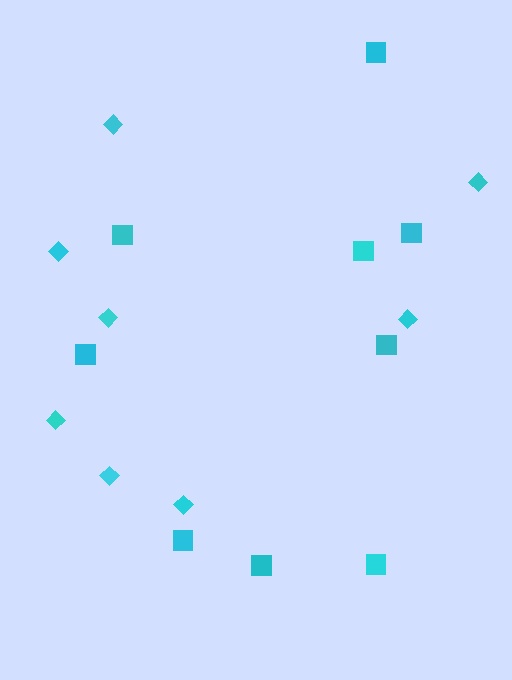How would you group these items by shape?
There are 2 groups: one group of diamonds (8) and one group of squares (9).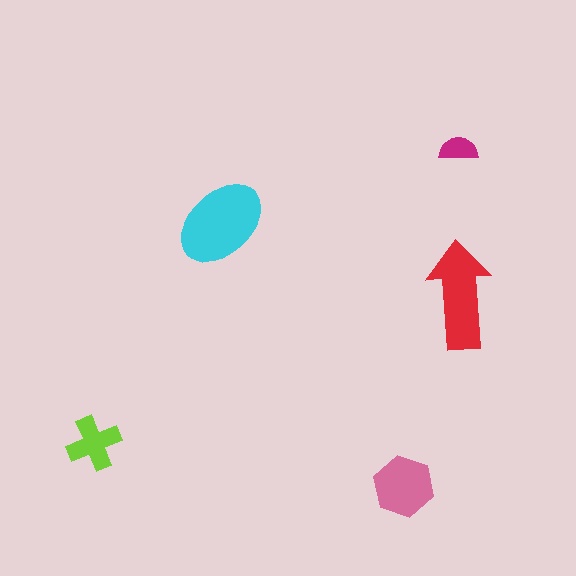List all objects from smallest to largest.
The magenta semicircle, the lime cross, the pink hexagon, the red arrow, the cyan ellipse.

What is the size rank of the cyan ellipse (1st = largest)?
1st.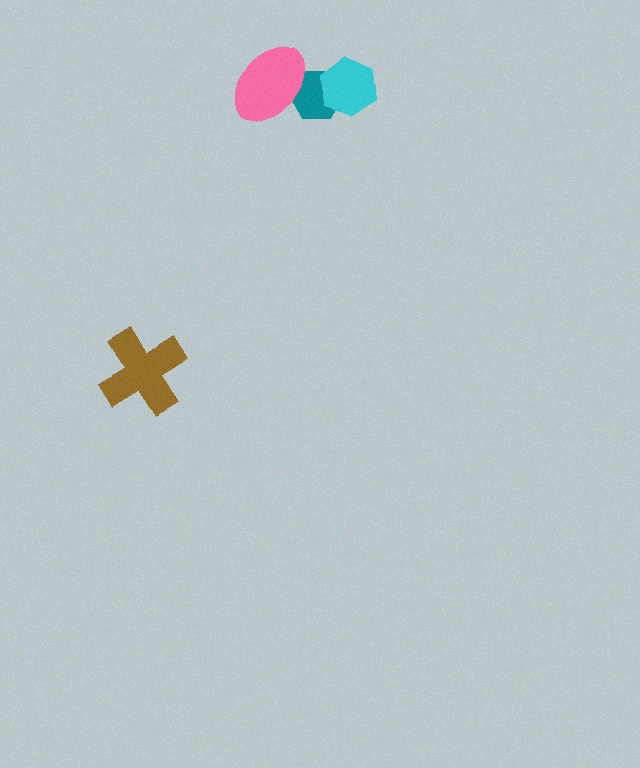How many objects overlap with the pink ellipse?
1 object overlaps with the pink ellipse.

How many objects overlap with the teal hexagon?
2 objects overlap with the teal hexagon.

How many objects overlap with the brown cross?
0 objects overlap with the brown cross.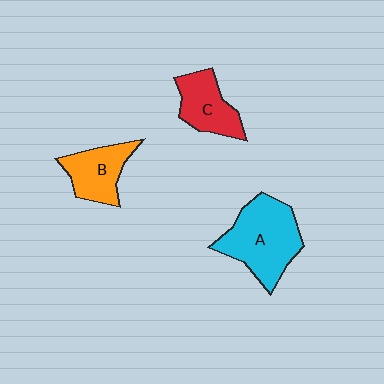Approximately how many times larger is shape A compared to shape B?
Approximately 1.6 times.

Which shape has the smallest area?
Shape C (red).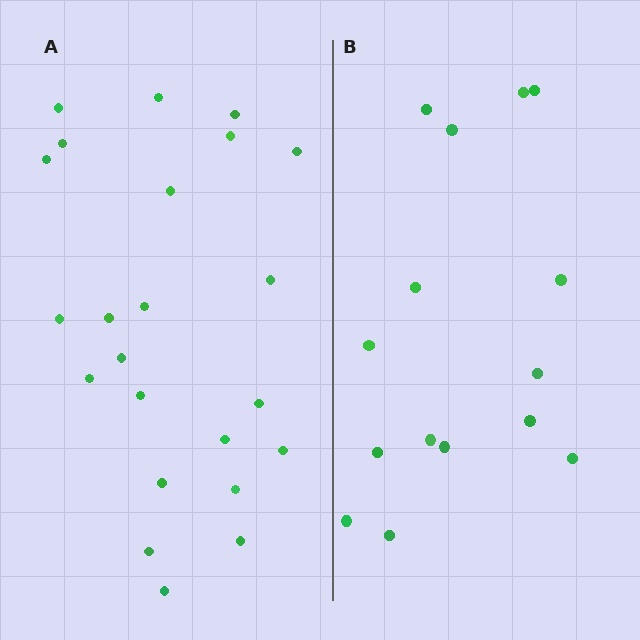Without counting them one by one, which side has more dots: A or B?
Region A (the left region) has more dots.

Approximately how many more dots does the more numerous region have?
Region A has roughly 8 or so more dots than region B.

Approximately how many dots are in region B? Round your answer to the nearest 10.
About 20 dots. (The exact count is 15, which rounds to 20.)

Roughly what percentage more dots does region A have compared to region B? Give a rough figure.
About 55% more.